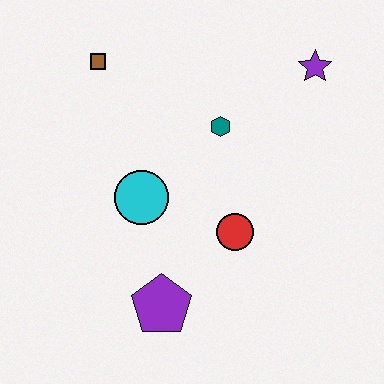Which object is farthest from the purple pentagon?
The purple star is farthest from the purple pentagon.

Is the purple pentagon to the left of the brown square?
No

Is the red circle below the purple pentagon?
No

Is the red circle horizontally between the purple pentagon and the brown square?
No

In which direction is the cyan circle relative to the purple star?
The cyan circle is to the left of the purple star.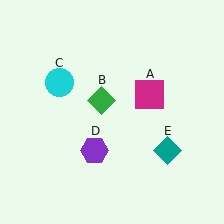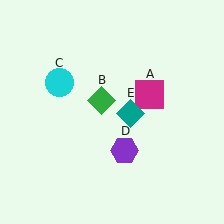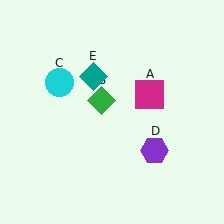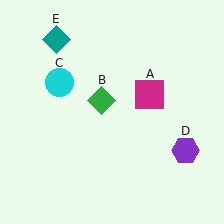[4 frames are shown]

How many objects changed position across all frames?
2 objects changed position: purple hexagon (object D), teal diamond (object E).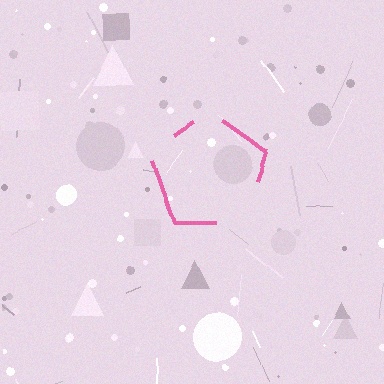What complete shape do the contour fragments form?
The contour fragments form a pentagon.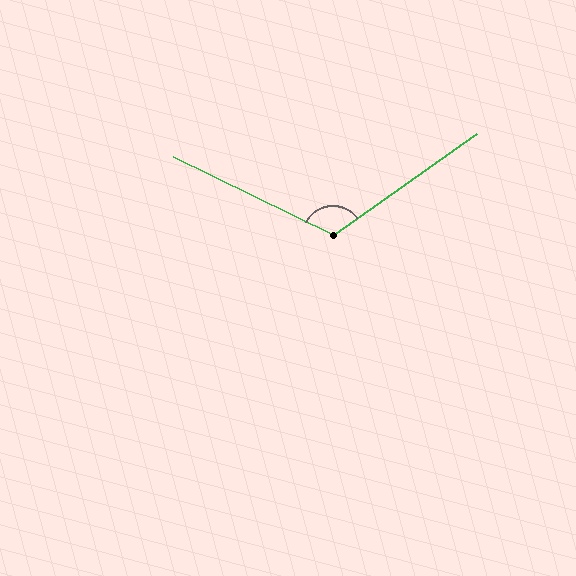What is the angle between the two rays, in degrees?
Approximately 119 degrees.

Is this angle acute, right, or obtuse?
It is obtuse.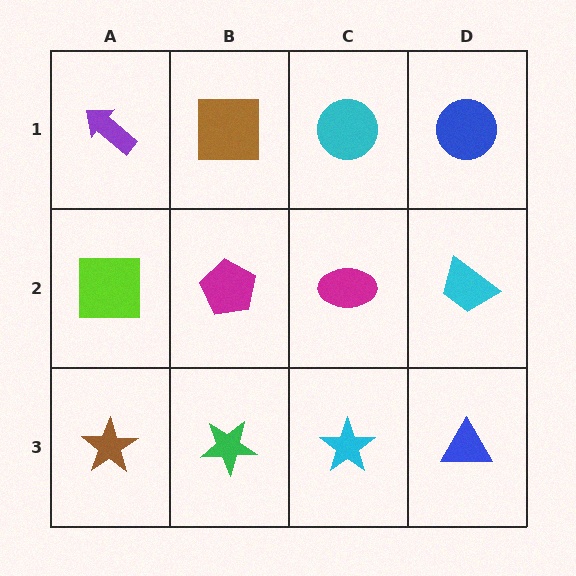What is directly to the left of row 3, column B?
A brown star.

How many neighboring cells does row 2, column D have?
3.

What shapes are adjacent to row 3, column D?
A cyan trapezoid (row 2, column D), a cyan star (row 3, column C).